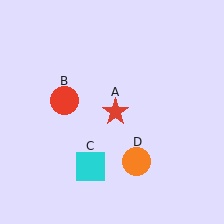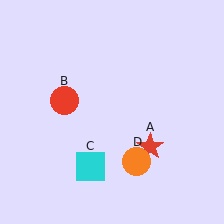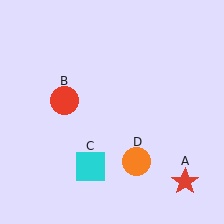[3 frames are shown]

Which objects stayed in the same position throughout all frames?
Red circle (object B) and cyan square (object C) and orange circle (object D) remained stationary.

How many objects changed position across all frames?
1 object changed position: red star (object A).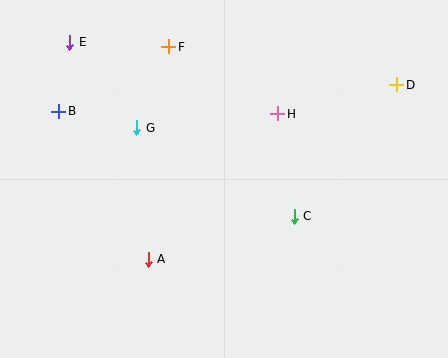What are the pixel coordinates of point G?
Point G is at (137, 128).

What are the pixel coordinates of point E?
Point E is at (70, 42).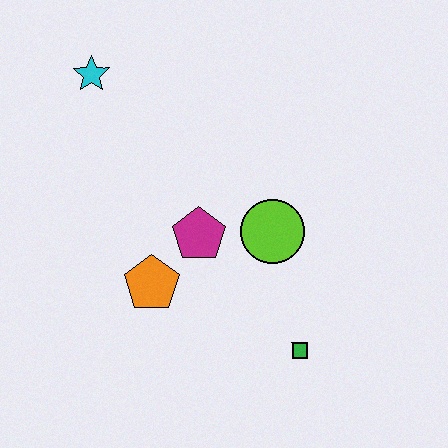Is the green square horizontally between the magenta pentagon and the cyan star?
No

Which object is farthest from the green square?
The cyan star is farthest from the green square.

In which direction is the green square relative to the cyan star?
The green square is below the cyan star.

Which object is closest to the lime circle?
The magenta pentagon is closest to the lime circle.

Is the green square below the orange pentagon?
Yes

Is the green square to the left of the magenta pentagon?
No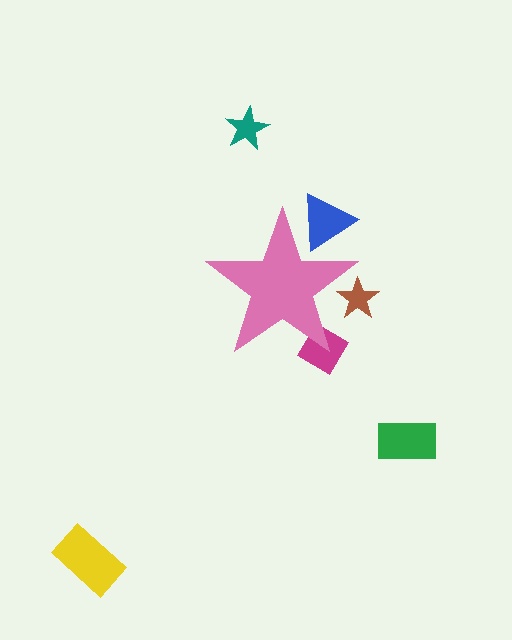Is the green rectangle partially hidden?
No, the green rectangle is fully visible.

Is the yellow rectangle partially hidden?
No, the yellow rectangle is fully visible.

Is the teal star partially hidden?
No, the teal star is fully visible.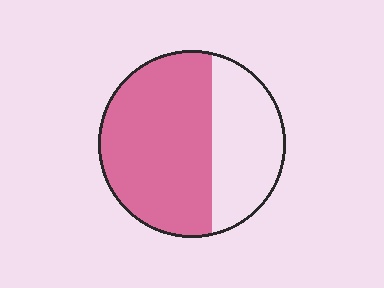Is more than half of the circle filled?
Yes.